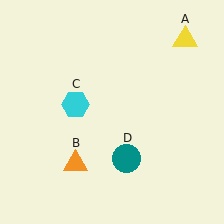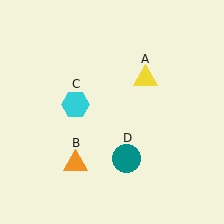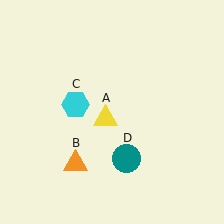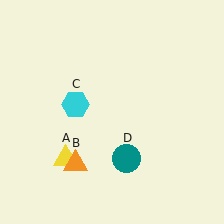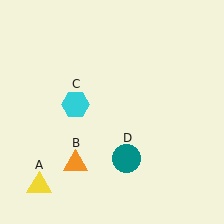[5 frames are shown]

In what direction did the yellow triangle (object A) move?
The yellow triangle (object A) moved down and to the left.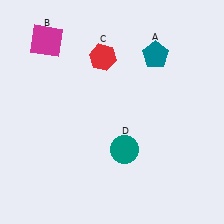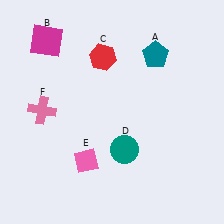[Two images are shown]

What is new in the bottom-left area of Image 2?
A pink diamond (E) was added in the bottom-left area of Image 2.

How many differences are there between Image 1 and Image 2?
There are 2 differences between the two images.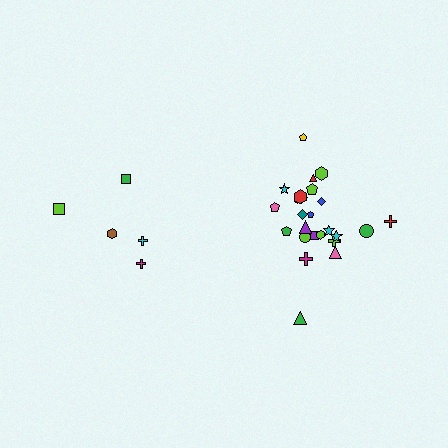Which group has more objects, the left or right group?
The right group.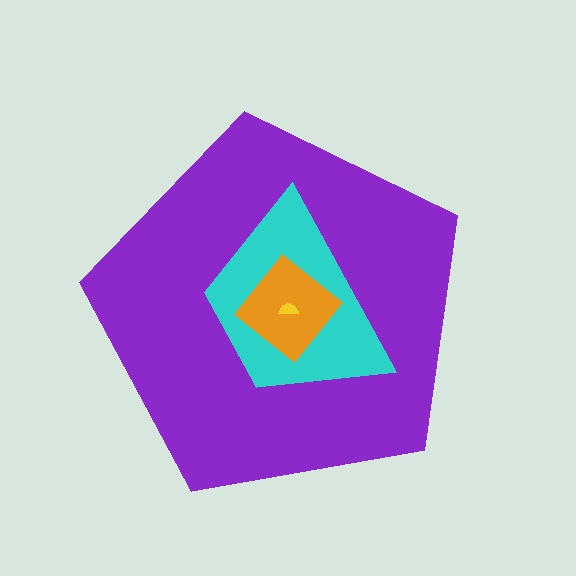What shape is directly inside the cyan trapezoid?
The orange diamond.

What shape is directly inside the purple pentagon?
The cyan trapezoid.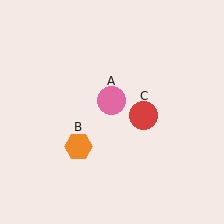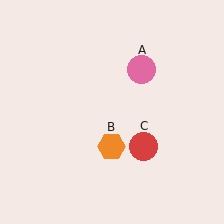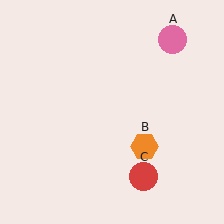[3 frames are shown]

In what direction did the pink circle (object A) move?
The pink circle (object A) moved up and to the right.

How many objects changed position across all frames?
3 objects changed position: pink circle (object A), orange hexagon (object B), red circle (object C).